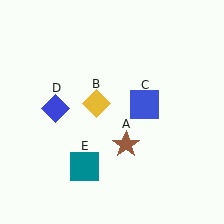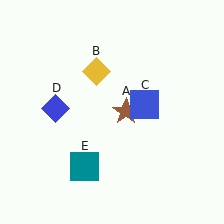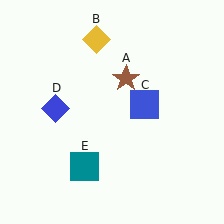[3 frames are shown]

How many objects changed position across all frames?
2 objects changed position: brown star (object A), yellow diamond (object B).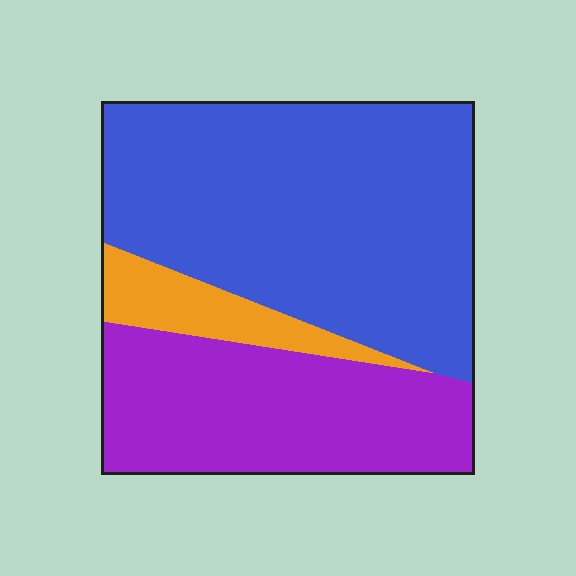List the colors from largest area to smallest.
From largest to smallest: blue, purple, orange.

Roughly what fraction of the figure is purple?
Purple covers 33% of the figure.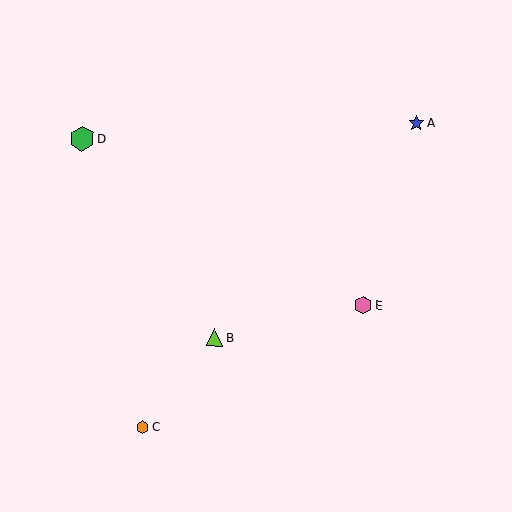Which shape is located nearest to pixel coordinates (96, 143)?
The green hexagon (labeled D) at (82, 139) is nearest to that location.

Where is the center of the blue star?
The center of the blue star is at (416, 123).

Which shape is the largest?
The green hexagon (labeled D) is the largest.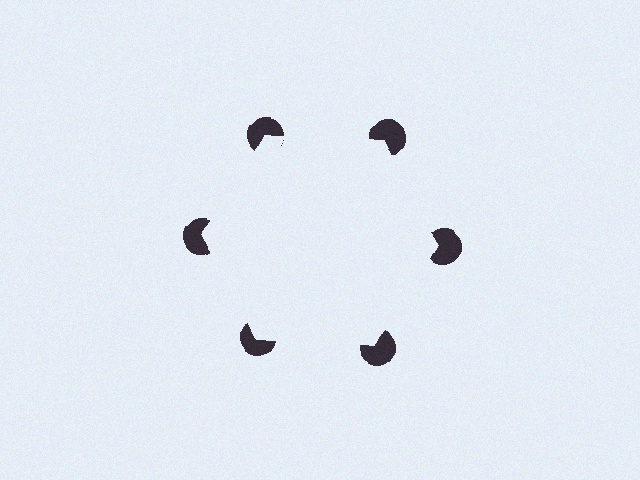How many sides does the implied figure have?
6 sides.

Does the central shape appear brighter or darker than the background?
It typically appears slightly brighter than the background, even though no actual brightness change is drawn.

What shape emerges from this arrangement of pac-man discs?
An illusory hexagon — its edges are inferred from the aligned wedge cuts in the pac-man discs, not physically drawn.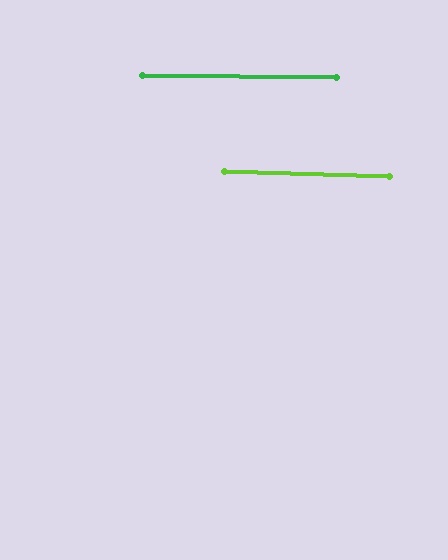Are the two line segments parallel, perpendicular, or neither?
Parallel — their directions differ by only 1.5°.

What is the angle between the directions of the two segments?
Approximately 1 degree.